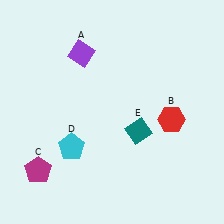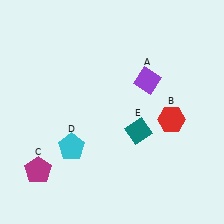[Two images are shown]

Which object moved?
The purple diamond (A) moved right.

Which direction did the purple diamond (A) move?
The purple diamond (A) moved right.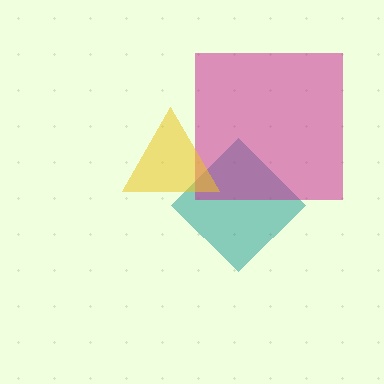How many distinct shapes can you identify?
There are 3 distinct shapes: a teal diamond, a magenta square, a yellow triangle.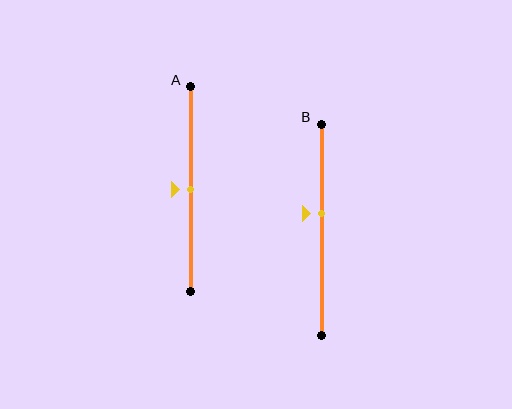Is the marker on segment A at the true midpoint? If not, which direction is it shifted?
Yes, the marker on segment A is at the true midpoint.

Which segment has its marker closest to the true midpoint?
Segment A has its marker closest to the true midpoint.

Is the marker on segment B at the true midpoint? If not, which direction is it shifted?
No, the marker on segment B is shifted upward by about 8% of the segment length.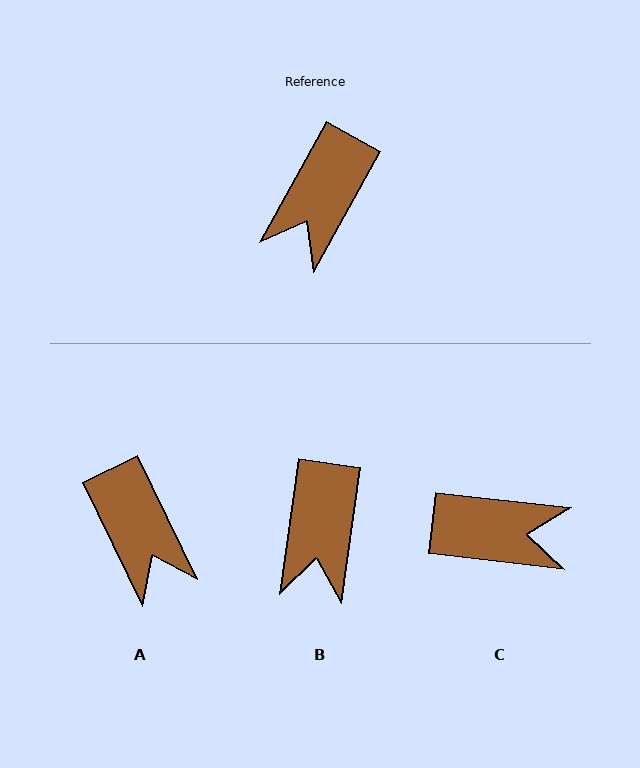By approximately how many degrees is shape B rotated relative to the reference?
Approximately 21 degrees counter-clockwise.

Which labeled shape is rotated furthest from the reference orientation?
C, about 113 degrees away.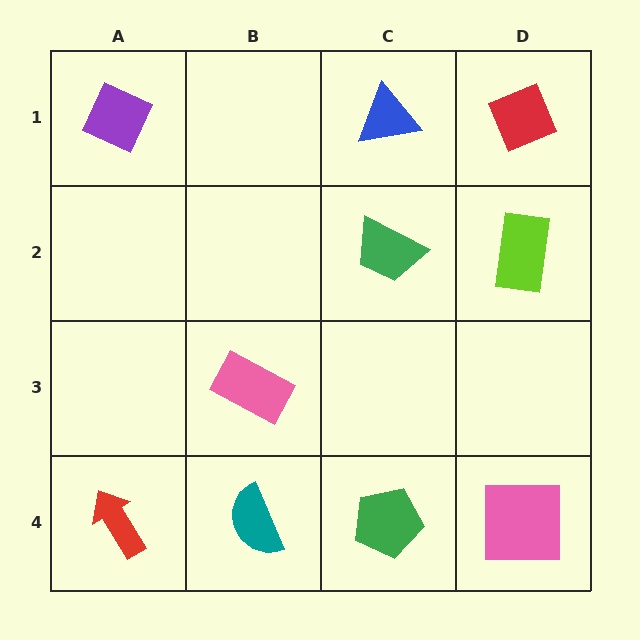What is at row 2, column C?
A green trapezoid.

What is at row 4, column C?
A green pentagon.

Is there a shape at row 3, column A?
No, that cell is empty.